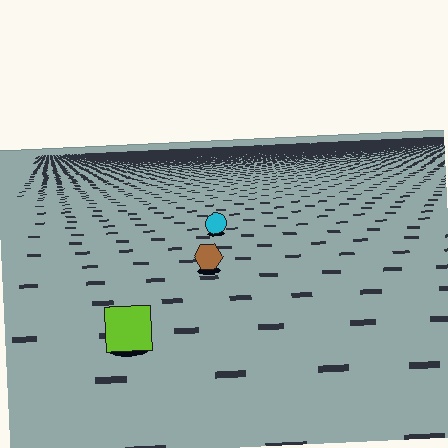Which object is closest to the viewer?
The lime square is closest. The texture marks near it are larger and more spread out.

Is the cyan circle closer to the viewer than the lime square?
No. The lime square is closer — you can tell from the texture gradient: the ground texture is coarser near it.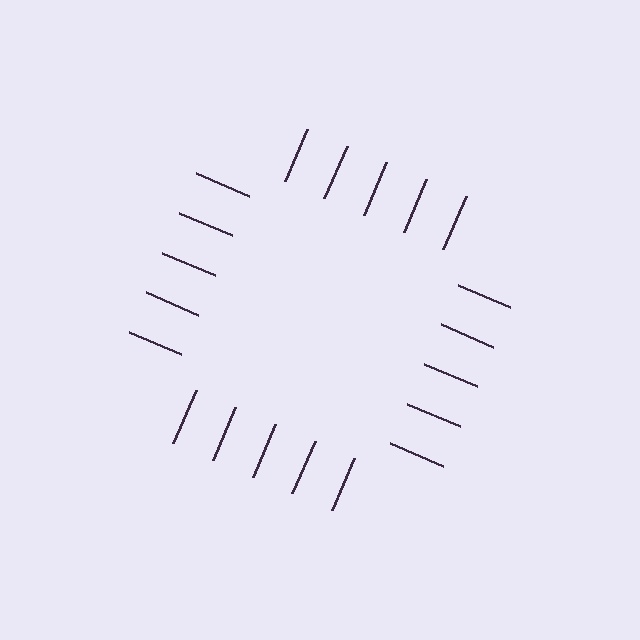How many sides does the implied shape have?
4 sides — the line-ends trace a square.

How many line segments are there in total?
20 — 5 along each of the 4 edges.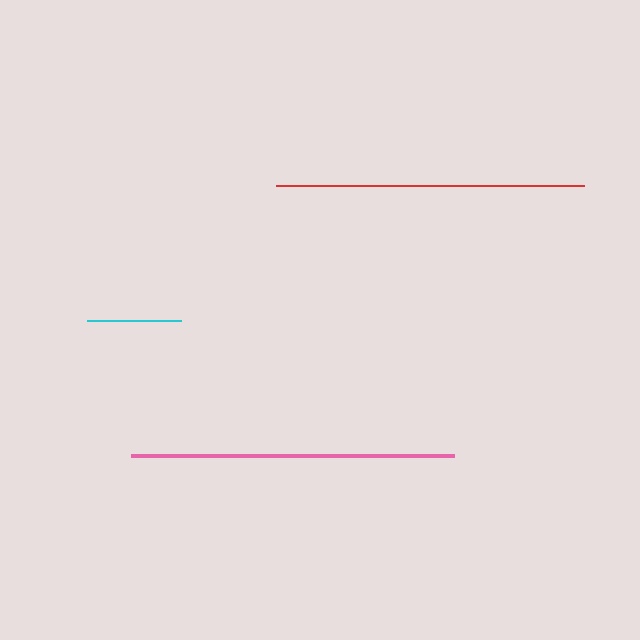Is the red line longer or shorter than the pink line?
The pink line is longer than the red line.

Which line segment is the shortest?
The cyan line is the shortest at approximately 94 pixels.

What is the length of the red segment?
The red segment is approximately 308 pixels long.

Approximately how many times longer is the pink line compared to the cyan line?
The pink line is approximately 3.4 times the length of the cyan line.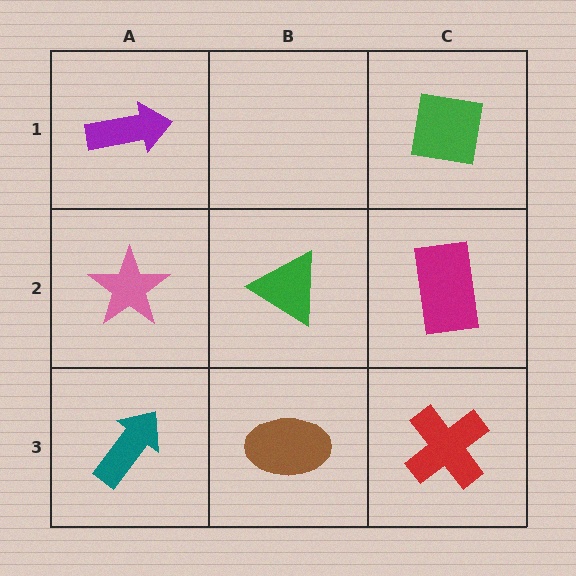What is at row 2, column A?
A pink star.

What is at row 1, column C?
A green square.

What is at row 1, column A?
A purple arrow.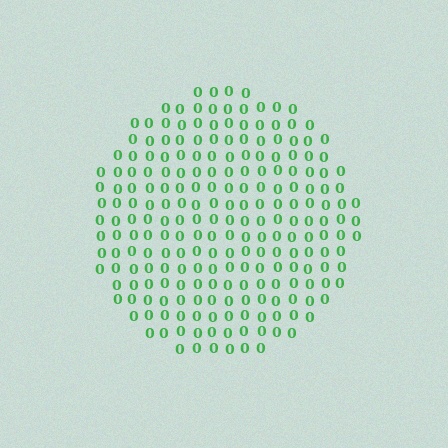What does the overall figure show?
The overall figure shows a circle.